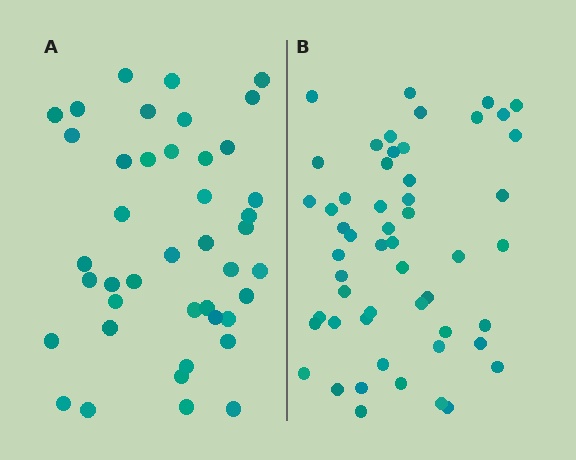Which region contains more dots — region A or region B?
Region B (the right region) has more dots.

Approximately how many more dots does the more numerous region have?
Region B has roughly 12 or so more dots than region A.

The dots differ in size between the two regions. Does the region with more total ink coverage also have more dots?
No. Region A has more total ink coverage because its dots are larger, but region B actually contains more individual dots. Total area can be misleading — the number of items is what matters here.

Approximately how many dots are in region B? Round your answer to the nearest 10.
About 50 dots. (The exact count is 53, which rounds to 50.)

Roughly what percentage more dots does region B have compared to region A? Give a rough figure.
About 25% more.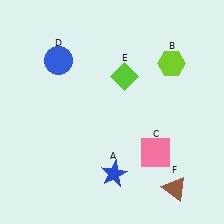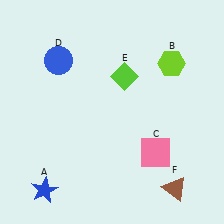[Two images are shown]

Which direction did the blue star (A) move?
The blue star (A) moved left.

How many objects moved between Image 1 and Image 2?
1 object moved between the two images.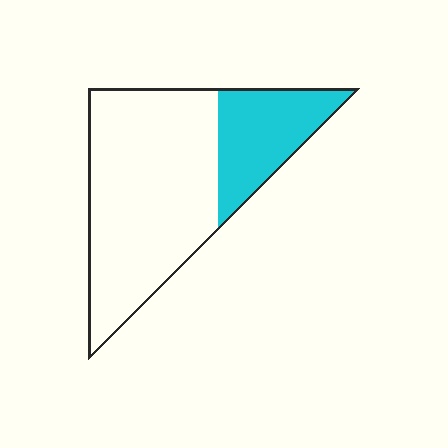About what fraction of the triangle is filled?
About one quarter (1/4).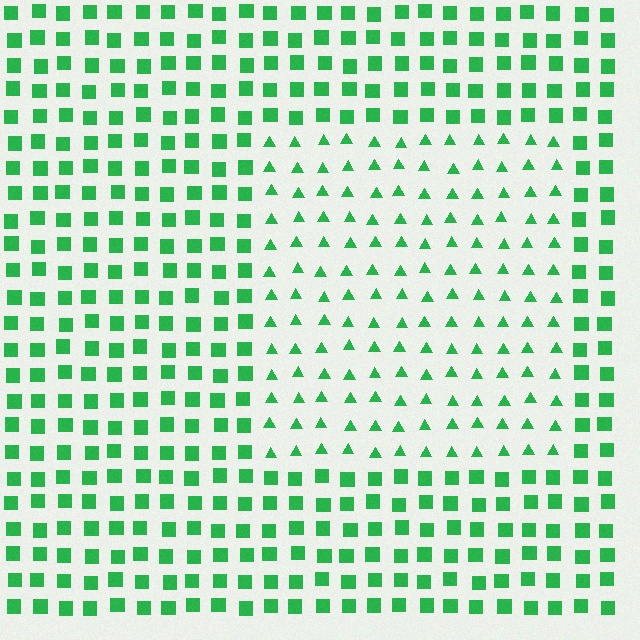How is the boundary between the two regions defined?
The boundary is defined by a change in element shape: triangles inside vs. squares outside. All elements share the same color and spacing.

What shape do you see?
I see a rectangle.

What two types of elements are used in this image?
The image uses triangles inside the rectangle region and squares outside it.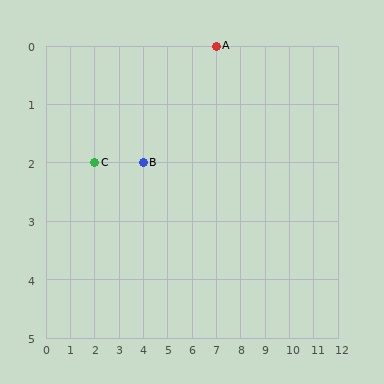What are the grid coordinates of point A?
Point A is at grid coordinates (7, 0).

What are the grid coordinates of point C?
Point C is at grid coordinates (2, 2).